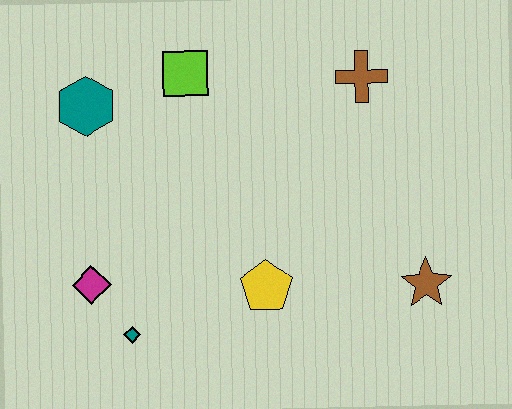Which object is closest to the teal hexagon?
The lime square is closest to the teal hexagon.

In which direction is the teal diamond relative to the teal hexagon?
The teal diamond is below the teal hexagon.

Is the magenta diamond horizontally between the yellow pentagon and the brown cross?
No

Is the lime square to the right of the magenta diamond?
Yes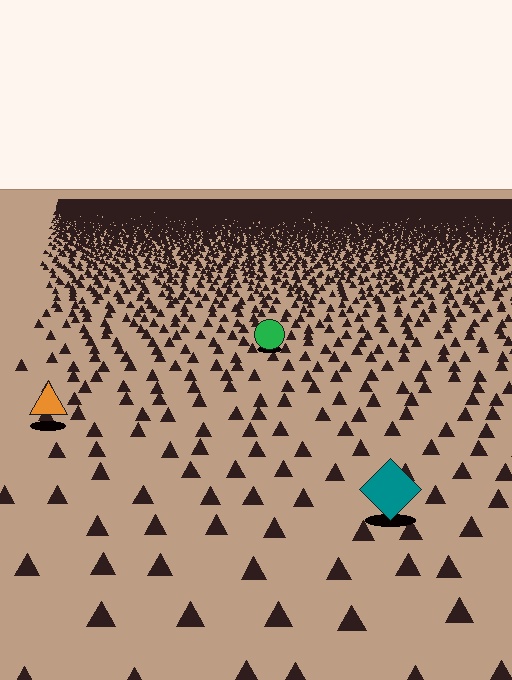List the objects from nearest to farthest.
From nearest to farthest: the teal diamond, the orange triangle, the green circle.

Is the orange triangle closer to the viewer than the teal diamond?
No. The teal diamond is closer — you can tell from the texture gradient: the ground texture is coarser near it.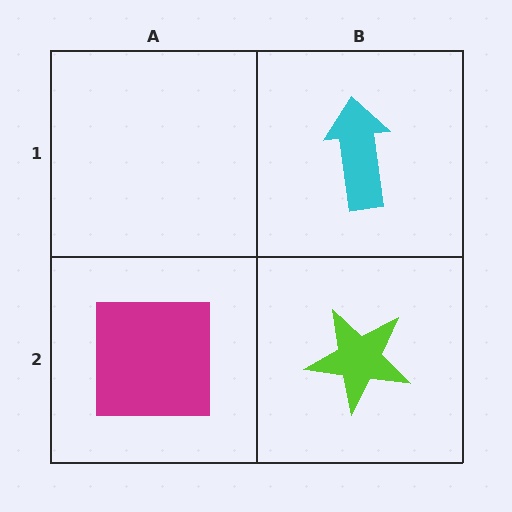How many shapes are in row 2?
2 shapes.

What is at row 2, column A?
A magenta square.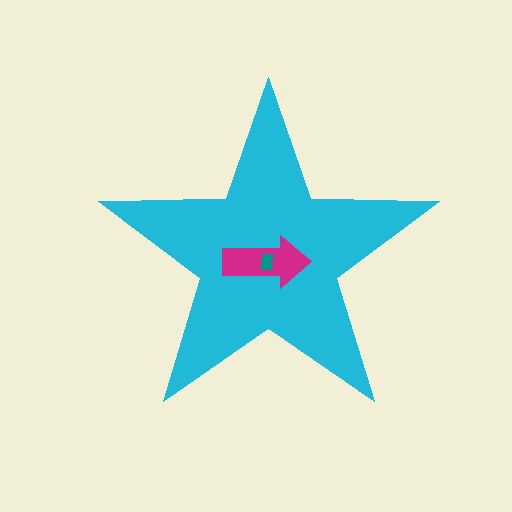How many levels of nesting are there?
3.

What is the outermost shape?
The cyan star.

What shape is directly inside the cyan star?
The magenta arrow.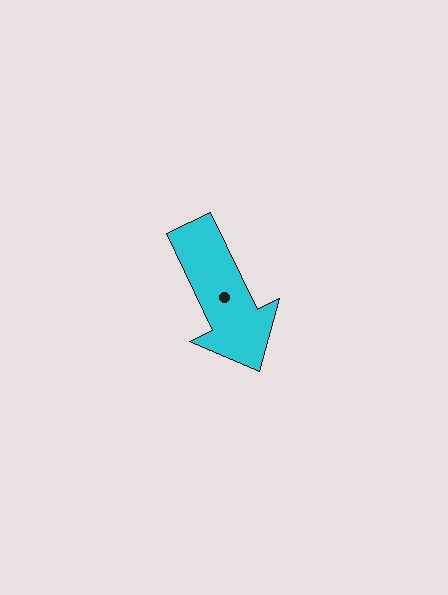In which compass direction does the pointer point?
Southeast.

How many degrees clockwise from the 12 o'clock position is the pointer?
Approximately 154 degrees.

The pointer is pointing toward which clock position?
Roughly 5 o'clock.